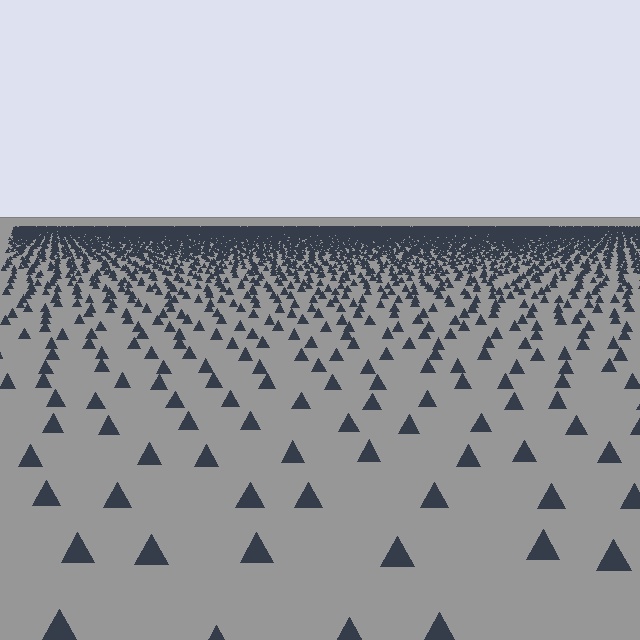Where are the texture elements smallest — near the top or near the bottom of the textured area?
Near the top.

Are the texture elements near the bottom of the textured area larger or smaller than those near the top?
Larger. Near the bottom, elements are closer to the viewer and appear at a bigger on-screen size.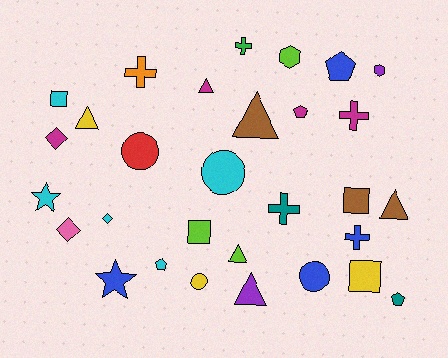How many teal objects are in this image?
There are 2 teal objects.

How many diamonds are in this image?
There are 3 diamonds.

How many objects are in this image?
There are 30 objects.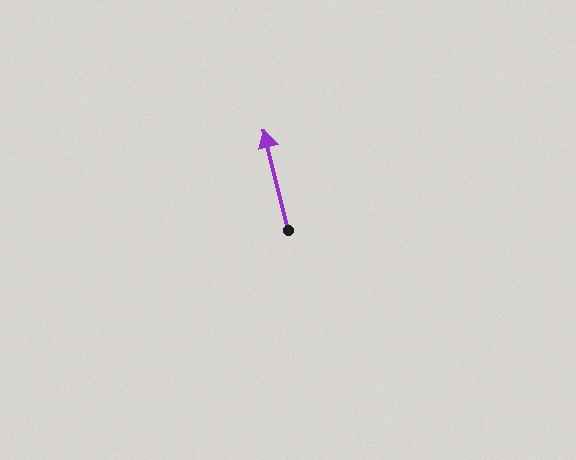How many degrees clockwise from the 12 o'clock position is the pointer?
Approximately 346 degrees.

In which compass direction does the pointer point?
North.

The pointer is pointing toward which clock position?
Roughly 12 o'clock.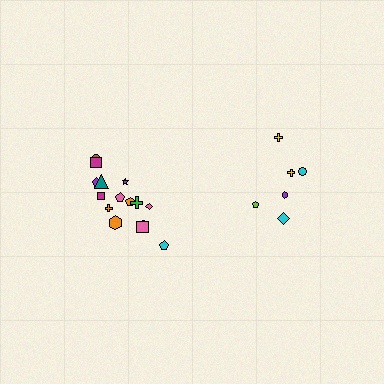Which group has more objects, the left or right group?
The left group.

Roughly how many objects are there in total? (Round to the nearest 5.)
Roughly 20 objects in total.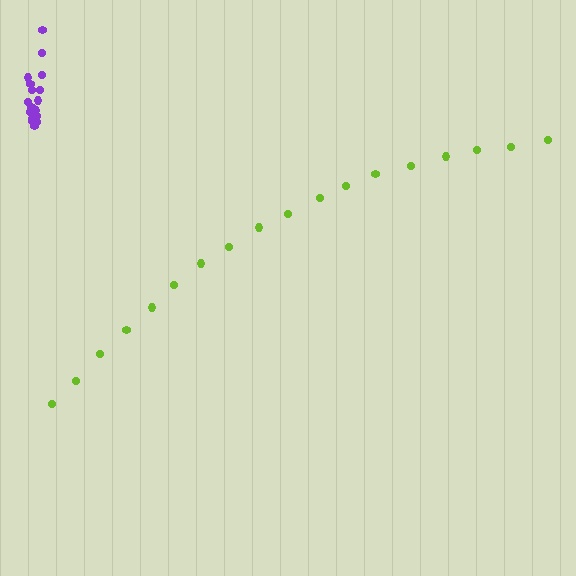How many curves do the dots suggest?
There are 2 distinct paths.